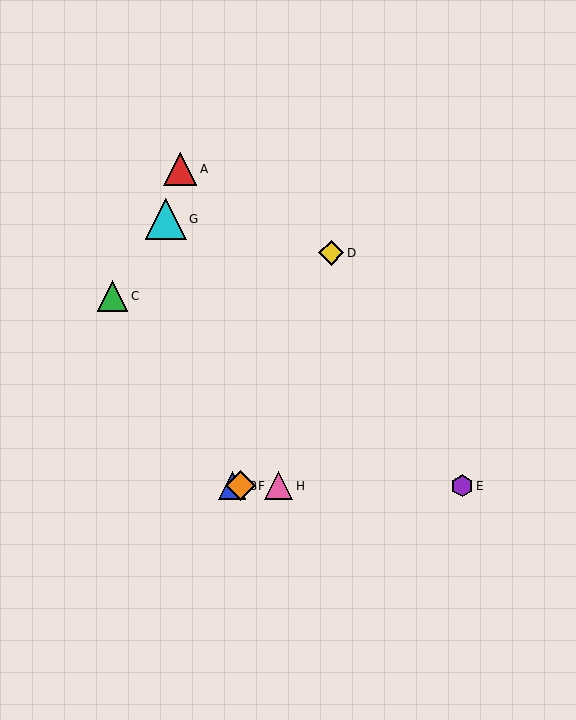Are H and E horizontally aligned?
Yes, both are at y≈486.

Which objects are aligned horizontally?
Objects B, E, F, H are aligned horizontally.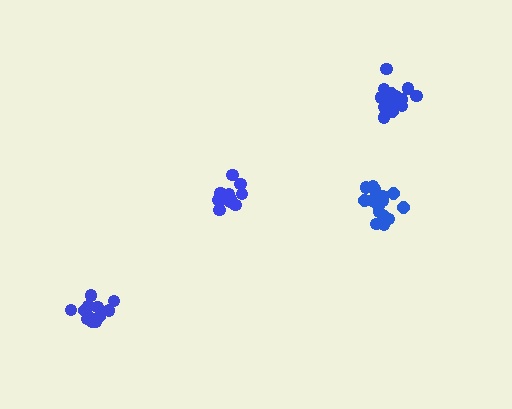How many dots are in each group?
Group 1: 15 dots, Group 2: 13 dots, Group 3: 15 dots, Group 4: 12 dots (55 total).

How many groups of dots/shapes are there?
There are 4 groups.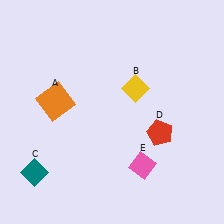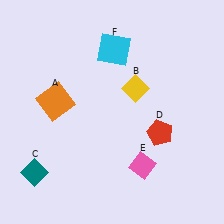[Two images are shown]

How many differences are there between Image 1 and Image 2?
There is 1 difference between the two images.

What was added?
A cyan square (F) was added in Image 2.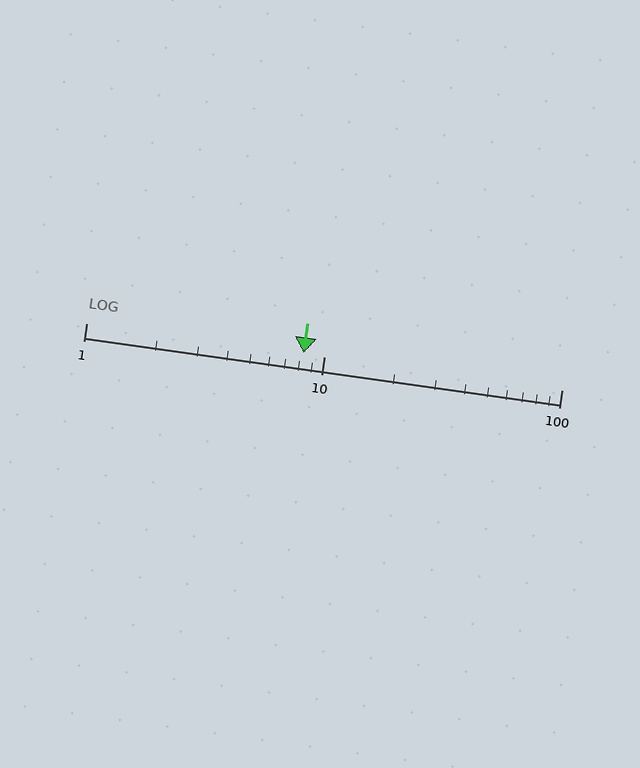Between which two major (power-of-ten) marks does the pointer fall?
The pointer is between 1 and 10.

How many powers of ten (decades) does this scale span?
The scale spans 2 decades, from 1 to 100.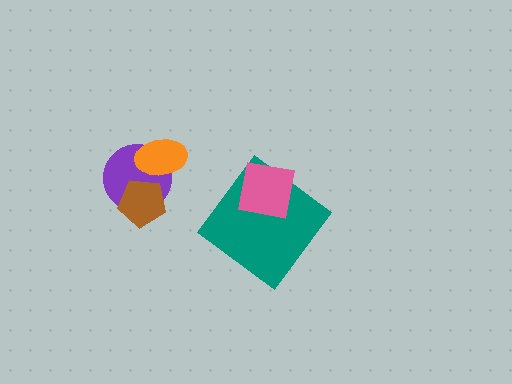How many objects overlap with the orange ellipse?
1 object overlaps with the orange ellipse.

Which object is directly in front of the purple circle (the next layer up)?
The orange ellipse is directly in front of the purple circle.